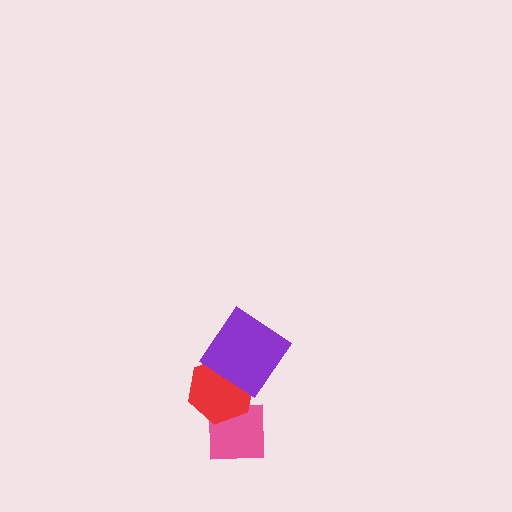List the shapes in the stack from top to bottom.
From top to bottom: the purple diamond, the red hexagon, the pink square.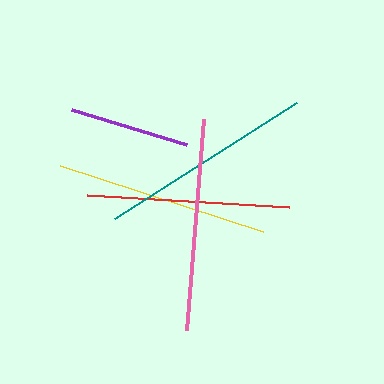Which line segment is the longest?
The teal line is the longest at approximately 216 pixels.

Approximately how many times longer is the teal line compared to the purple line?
The teal line is approximately 1.8 times the length of the purple line.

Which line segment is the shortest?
The purple line is the shortest at approximately 121 pixels.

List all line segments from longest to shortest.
From longest to shortest: teal, yellow, pink, red, purple.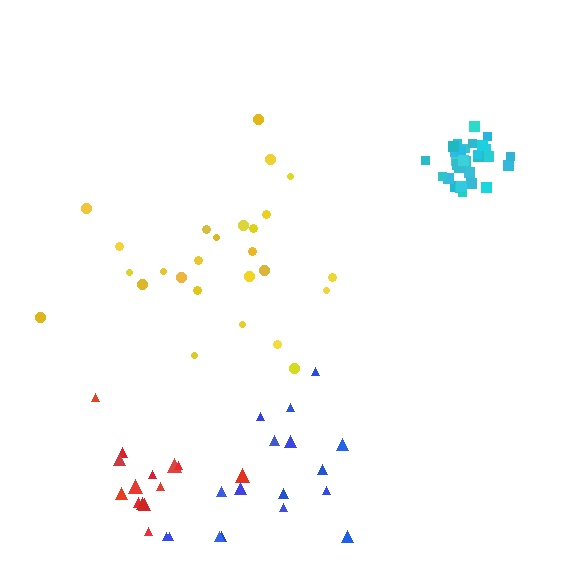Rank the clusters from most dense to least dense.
cyan, red, yellow, blue.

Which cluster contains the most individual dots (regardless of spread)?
Cyan (30).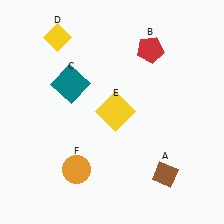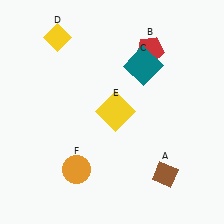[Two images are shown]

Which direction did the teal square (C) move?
The teal square (C) moved right.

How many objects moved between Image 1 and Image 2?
1 object moved between the two images.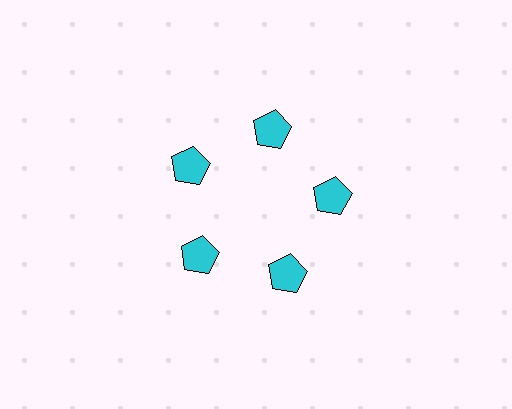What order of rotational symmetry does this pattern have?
This pattern has 5-fold rotational symmetry.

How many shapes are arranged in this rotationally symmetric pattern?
There are 5 shapes, arranged in 5 groups of 1.